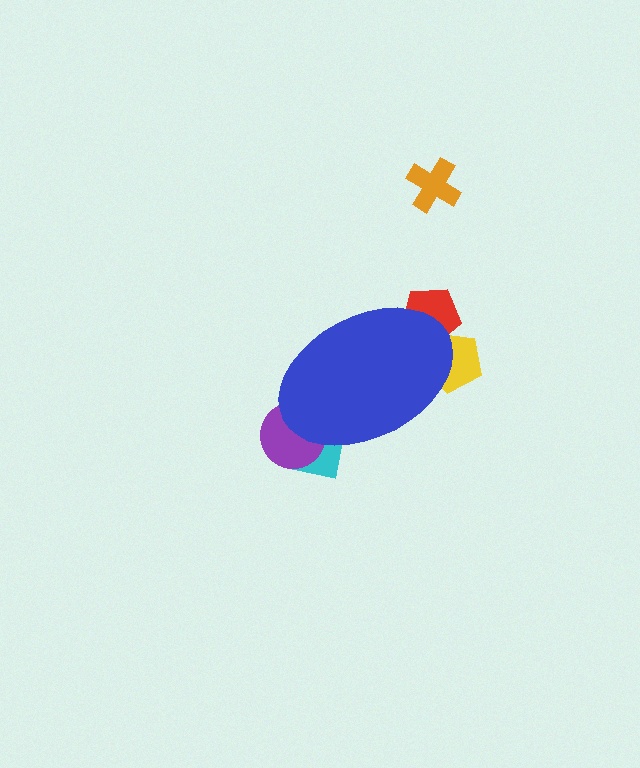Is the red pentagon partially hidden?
Yes, the red pentagon is partially hidden behind the blue ellipse.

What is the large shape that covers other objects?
A blue ellipse.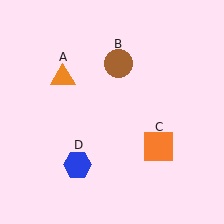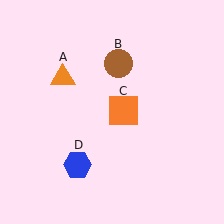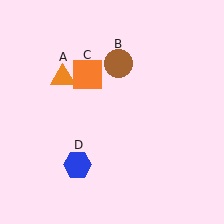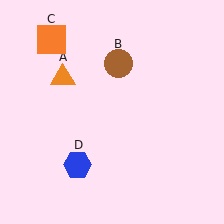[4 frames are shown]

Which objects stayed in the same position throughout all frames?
Orange triangle (object A) and brown circle (object B) and blue hexagon (object D) remained stationary.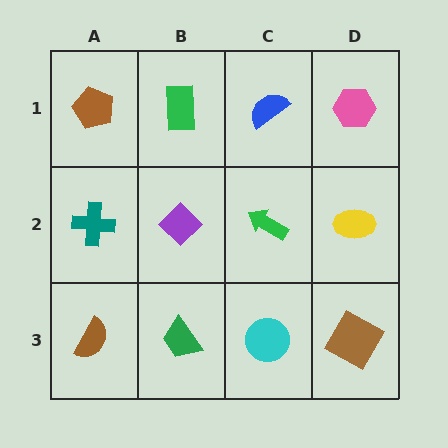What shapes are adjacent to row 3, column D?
A yellow ellipse (row 2, column D), a cyan circle (row 3, column C).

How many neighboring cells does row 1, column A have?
2.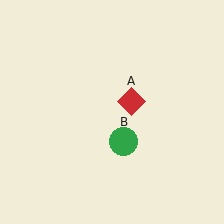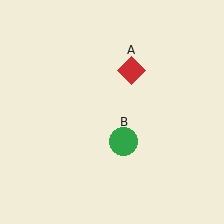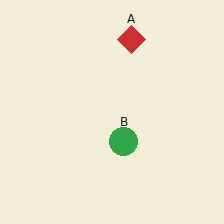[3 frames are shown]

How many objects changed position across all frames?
1 object changed position: red diamond (object A).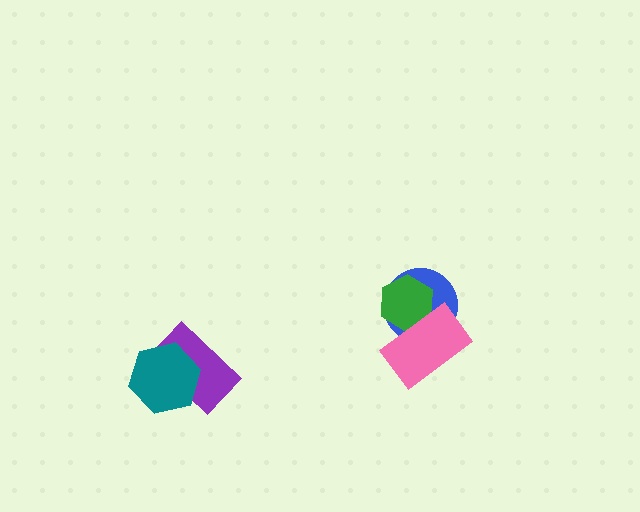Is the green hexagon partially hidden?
Yes, it is partially covered by another shape.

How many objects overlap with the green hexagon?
2 objects overlap with the green hexagon.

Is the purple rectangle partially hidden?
Yes, it is partially covered by another shape.